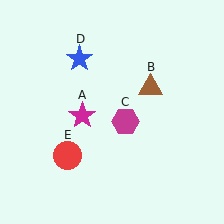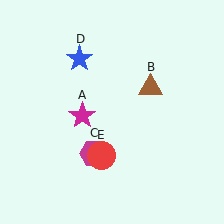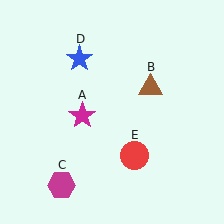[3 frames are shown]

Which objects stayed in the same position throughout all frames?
Magenta star (object A) and brown triangle (object B) and blue star (object D) remained stationary.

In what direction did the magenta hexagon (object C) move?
The magenta hexagon (object C) moved down and to the left.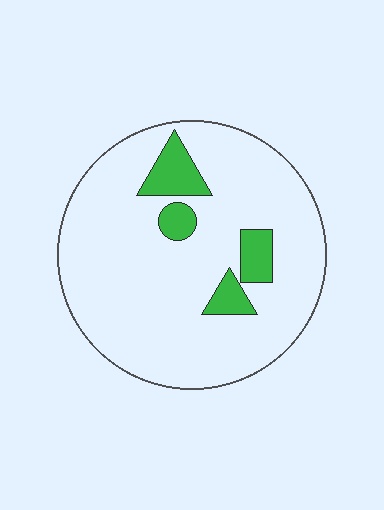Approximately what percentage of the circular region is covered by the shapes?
Approximately 10%.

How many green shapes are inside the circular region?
4.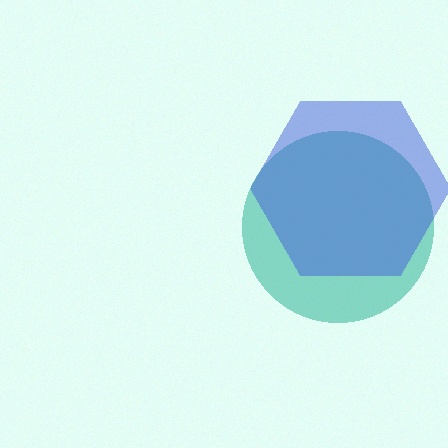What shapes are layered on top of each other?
The layered shapes are: a teal circle, a blue hexagon.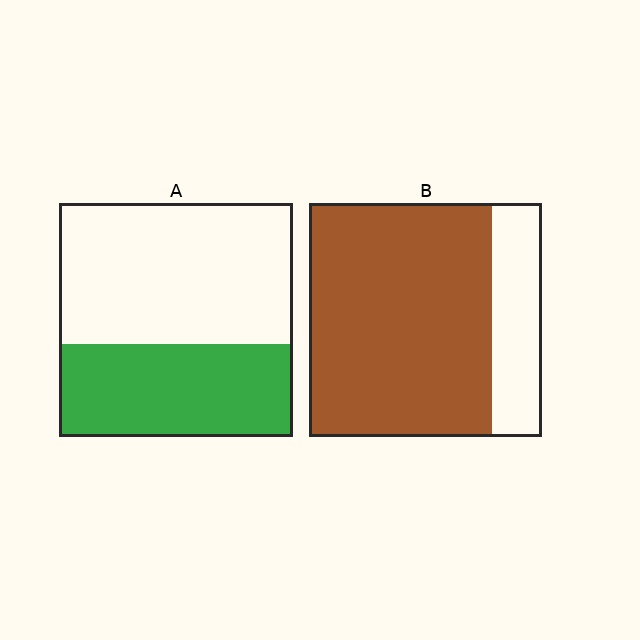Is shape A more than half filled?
No.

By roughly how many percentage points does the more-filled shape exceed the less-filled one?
By roughly 40 percentage points (B over A).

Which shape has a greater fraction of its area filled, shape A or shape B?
Shape B.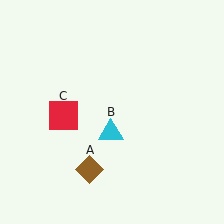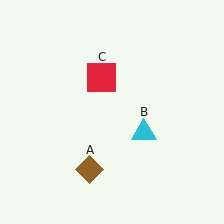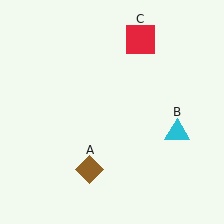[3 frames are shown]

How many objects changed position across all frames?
2 objects changed position: cyan triangle (object B), red square (object C).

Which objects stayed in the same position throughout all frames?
Brown diamond (object A) remained stationary.